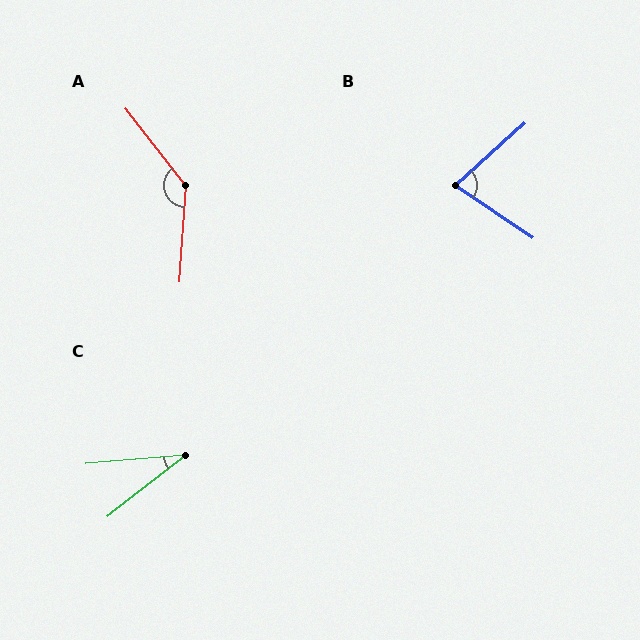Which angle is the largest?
A, at approximately 139 degrees.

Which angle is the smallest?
C, at approximately 33 degrees.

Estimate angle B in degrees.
Approximately 76 degrees.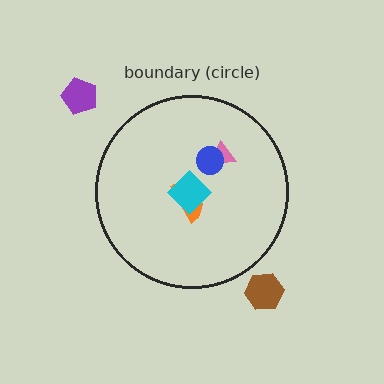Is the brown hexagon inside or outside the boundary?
Outside.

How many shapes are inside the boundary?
4 inside, 2 outside.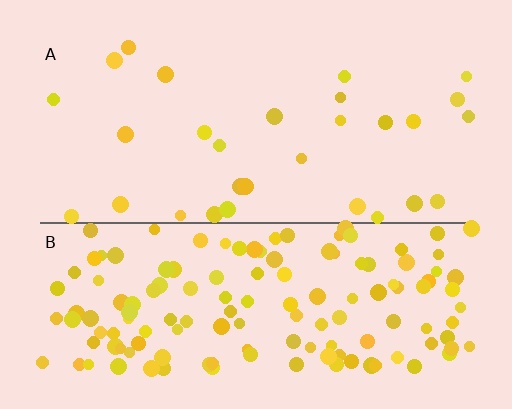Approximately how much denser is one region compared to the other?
Approximately 4.8× — region B over region A.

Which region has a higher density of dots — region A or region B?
B (the bottom).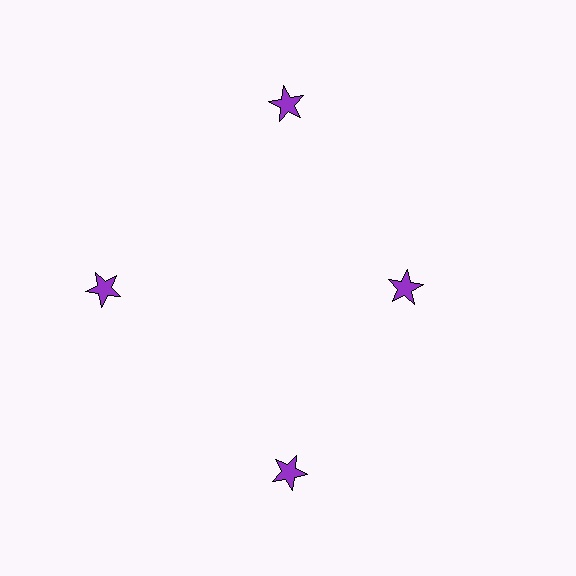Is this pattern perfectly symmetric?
No. The 4 purple stars are arranged in a ring, but one element near the 3 o'clock position is pulled inward toward the center, breaking the 4-fold rotational symmetry.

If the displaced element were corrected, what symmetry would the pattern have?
It would have 4-fold rotational symmetry — the pattern would map onto itself every 90 degrees.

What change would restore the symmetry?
The symmetry would be restored by moving it outward, back onto the ring so that all 4 stars sit at equal angles and equal distance from the center.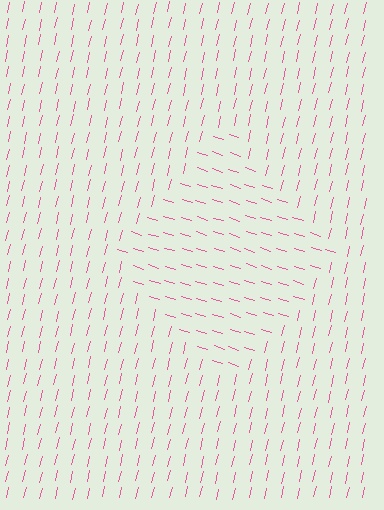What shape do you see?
I see a diamond.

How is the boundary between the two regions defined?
The boundary is defined purely by a change in line orientation (approximately 86 degrees difference). All lines are the same color and thickness.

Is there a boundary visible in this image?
Yes, there is a texture boundary formed by a change in line orientation.